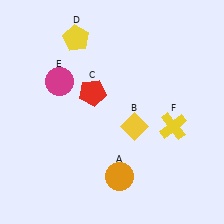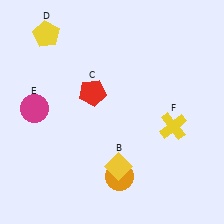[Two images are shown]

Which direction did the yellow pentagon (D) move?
The yellow pentagon (D) moved left.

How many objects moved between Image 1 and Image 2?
3 objects moved between the two images.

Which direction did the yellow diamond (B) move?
The yellow diamond (B) moved down.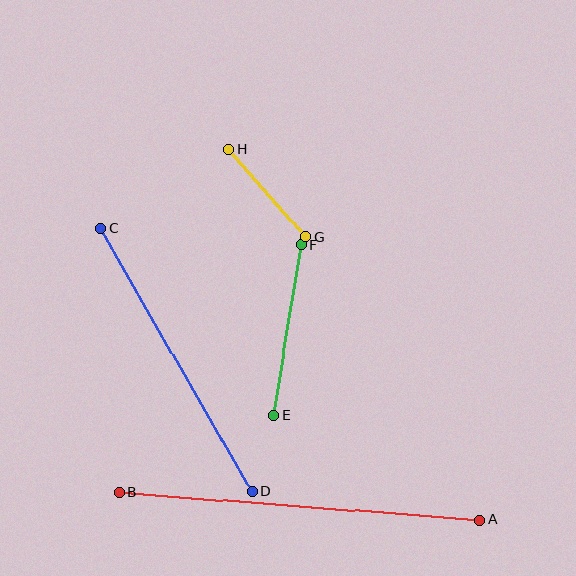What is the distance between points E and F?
The distance is approximately 173 pixels.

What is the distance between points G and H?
The distance is approximately 115 pixels.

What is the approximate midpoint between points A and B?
The midpoint is at approximately (299, 506) pixels.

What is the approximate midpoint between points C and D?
The midpoint is at approximately (176, 360) pixels.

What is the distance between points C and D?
The distance is approximately 303 pixels.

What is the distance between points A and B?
The distance is approximately 362 pixels.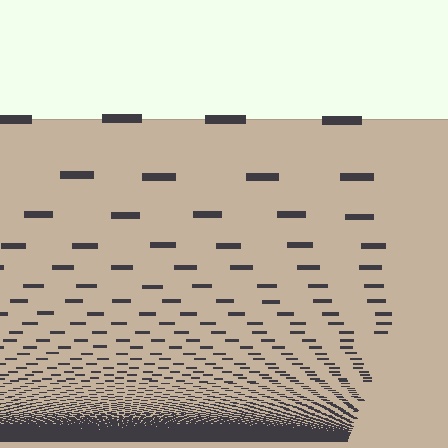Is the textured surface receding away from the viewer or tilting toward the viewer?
The surface appears to tilt toward the viewer. Texture elements get larger and sparser toward the top.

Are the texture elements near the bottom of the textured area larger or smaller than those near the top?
Smaller. The gradient is inverted — elements near the bottom are smaller and denser.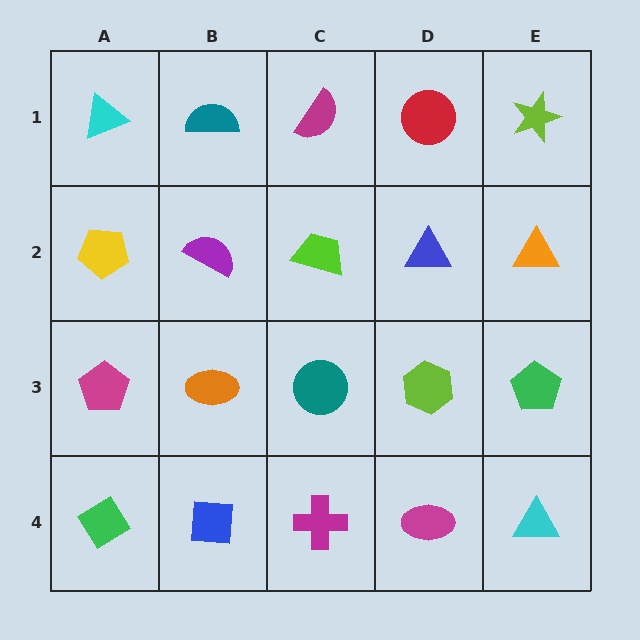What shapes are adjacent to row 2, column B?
A teal semicircle (row 1, column B), an orange ellipse (row 3, column B), a yellow pentagon (row 2, column A), a lime trapezoid (row 2, column C).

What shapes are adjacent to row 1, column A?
A yellow pentagon (row 2, column A), a teal semicircle (row 1, column B).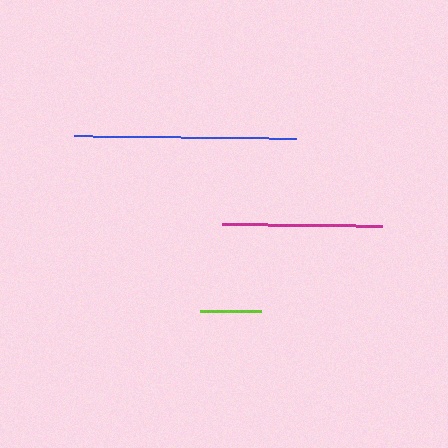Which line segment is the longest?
The blue line is the longest at approximately 221 pixels.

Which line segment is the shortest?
The lime line is the shortest at approximately 60 pixels.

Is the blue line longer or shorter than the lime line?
The blue line is longer than the lime line.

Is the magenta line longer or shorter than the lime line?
The magenta line is longer than the lime line.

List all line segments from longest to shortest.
From longest to shortest: blue, magenta, lime.